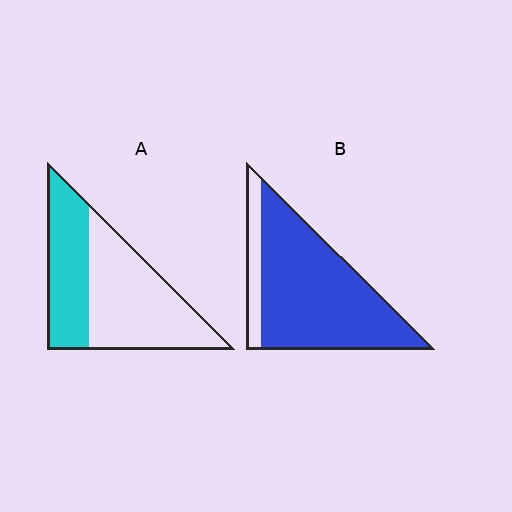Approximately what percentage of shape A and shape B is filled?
A is approximately 40% and B is approximately 85%.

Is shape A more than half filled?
No.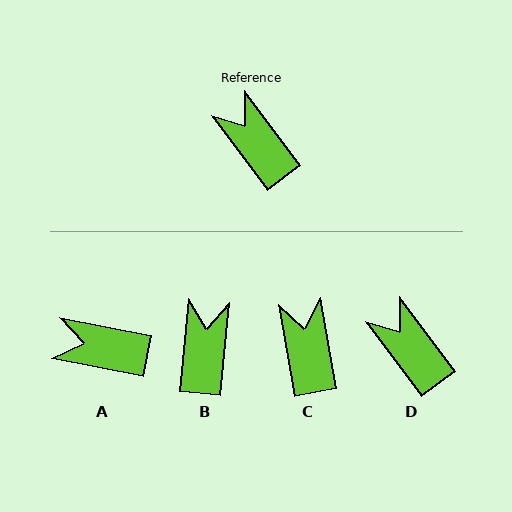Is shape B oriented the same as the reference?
No, it is off by about 42 degrees.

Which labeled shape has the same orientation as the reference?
D.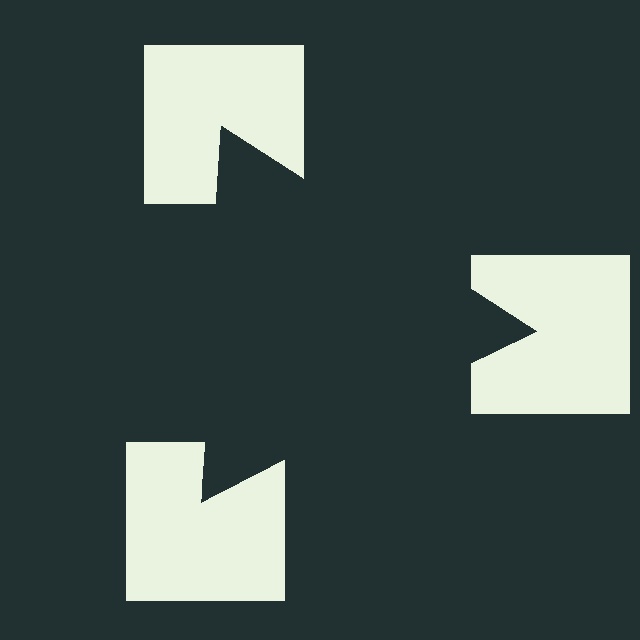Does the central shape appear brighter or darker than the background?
It typically appears slightly darker than the background, even though no actual brightness change is drawn.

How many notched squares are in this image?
There are 3 — one at each vertex of the illusory triangle.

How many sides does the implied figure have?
3 sides.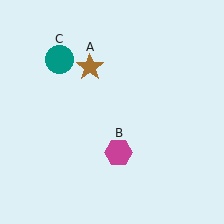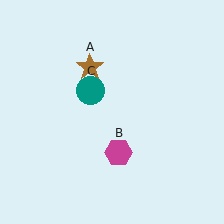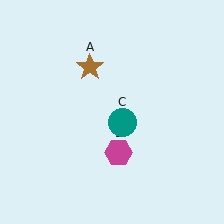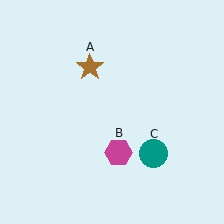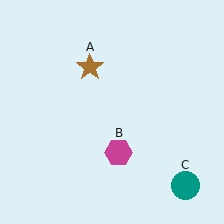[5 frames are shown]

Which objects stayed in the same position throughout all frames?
Brown star (object A) and magenta hexagon (object B) remained stationary.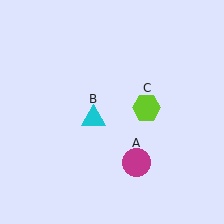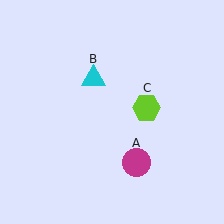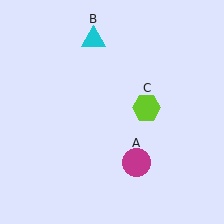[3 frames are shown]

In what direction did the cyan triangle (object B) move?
The cyan triangle (object B) moved up.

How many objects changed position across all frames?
1 object changed position: cyan triangle (object B).